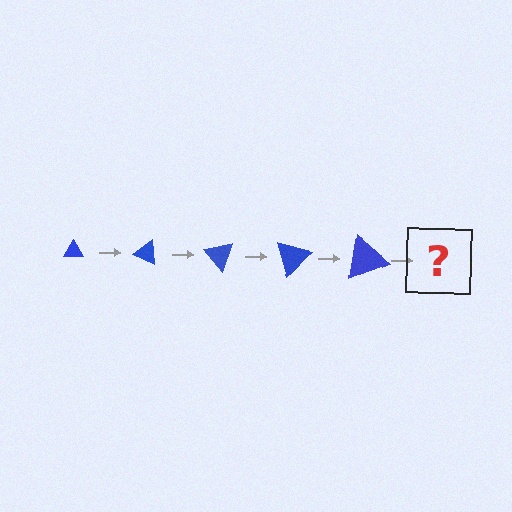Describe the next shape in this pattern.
It should be a triangle, larger than the previous one and rotated 125 degrees from the start.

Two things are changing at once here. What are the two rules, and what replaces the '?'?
The two rules are that the triangle grows larger each step and it rotates 25 degrees each step. The '?' should be a triangle, larger than the previous one and rotated 125 degrees from the start.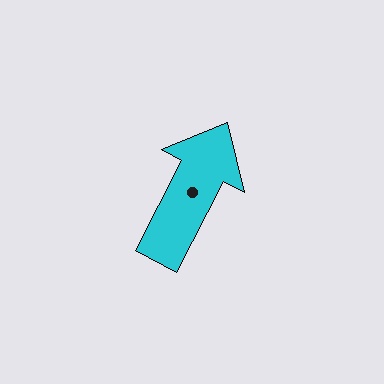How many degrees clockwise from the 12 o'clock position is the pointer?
Approximately 27 degrees.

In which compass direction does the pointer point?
Northeast.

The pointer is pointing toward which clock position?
Roughly 1 o'clock.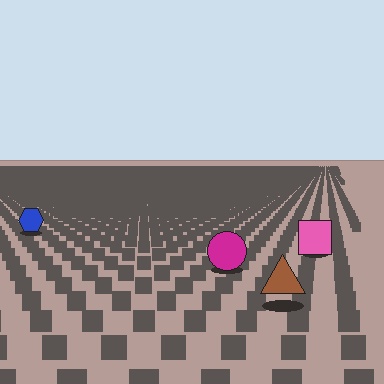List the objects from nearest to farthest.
From nearest to farthest: the brown triangle, the magenta circle, the pink square, the blue hexagon.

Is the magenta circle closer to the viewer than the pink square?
Yes. The magenta circle is closer — you can tell from the texture gradient: the ground texture is coarser near it.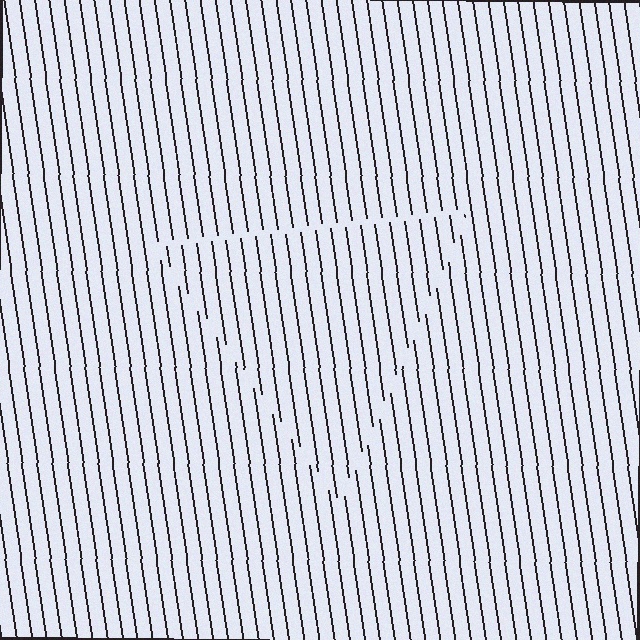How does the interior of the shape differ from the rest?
The interior of the shape contains the same grating, shifted by half a period — the contour is defined by the phase discontinuity where line-ends from the inner and outer gratings abut.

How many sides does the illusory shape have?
3 sides — the line-ends trace a triangle.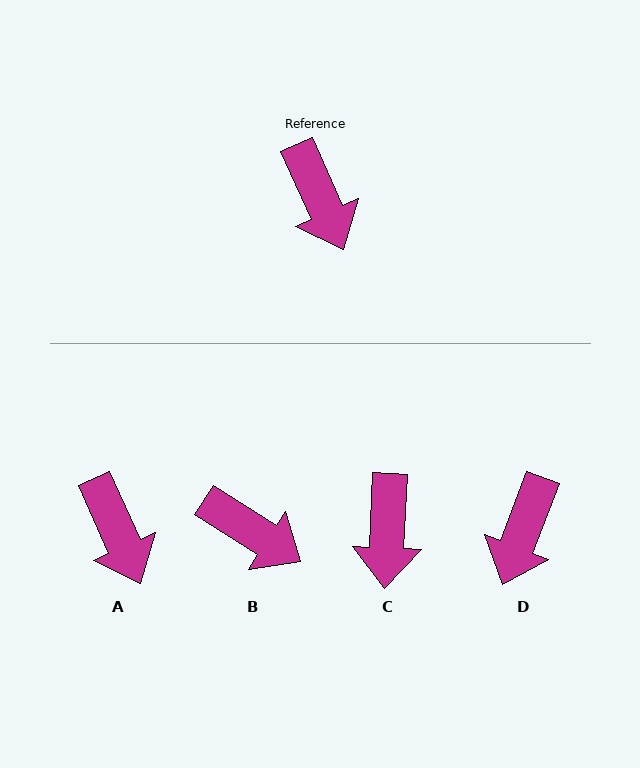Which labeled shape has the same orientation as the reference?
A.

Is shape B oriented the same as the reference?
No, it is off by about 33 degrees.